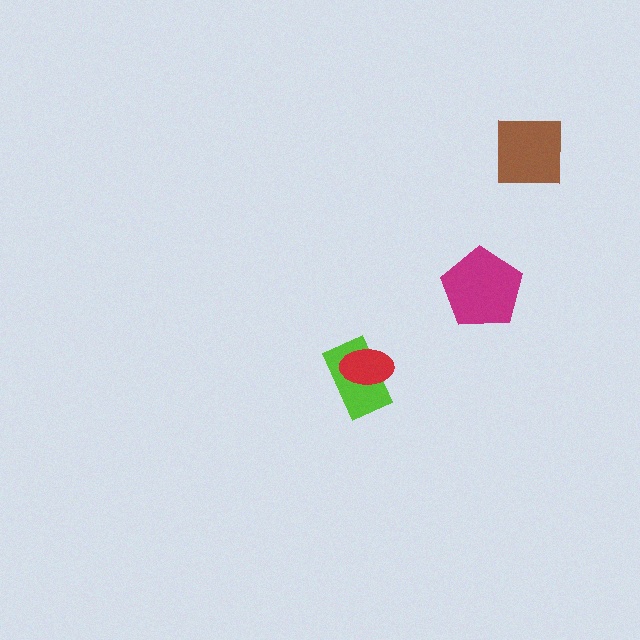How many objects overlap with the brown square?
0 objects overlap with the brown square.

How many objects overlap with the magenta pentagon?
0 objects overlap with the magenta pentagon.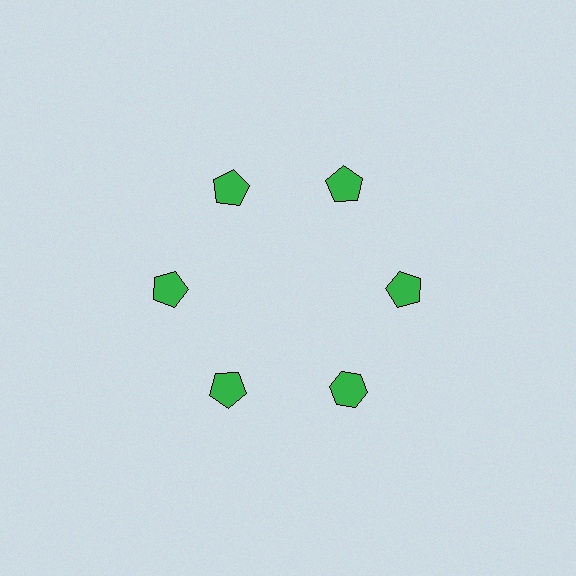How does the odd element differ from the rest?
It has a different shape: hexagon instead of pentagon.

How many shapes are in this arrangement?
There are 6 shapes arranged in a ring pattern.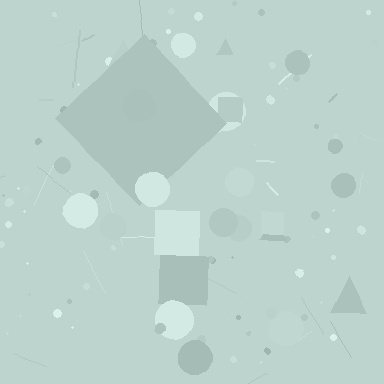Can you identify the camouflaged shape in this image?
The camouflaged shape is a diamond.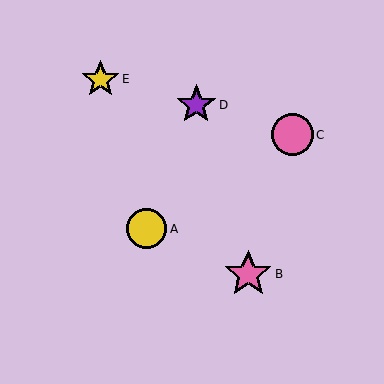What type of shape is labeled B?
Shape B is a pink star.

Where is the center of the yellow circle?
The center of the yellow circle is at (147, 229).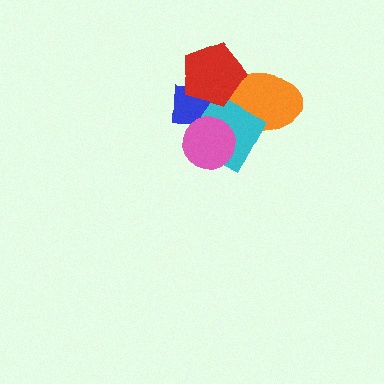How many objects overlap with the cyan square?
3 objects overlap with the cyan square.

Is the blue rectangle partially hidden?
Yes, it is partially covered by another shape.